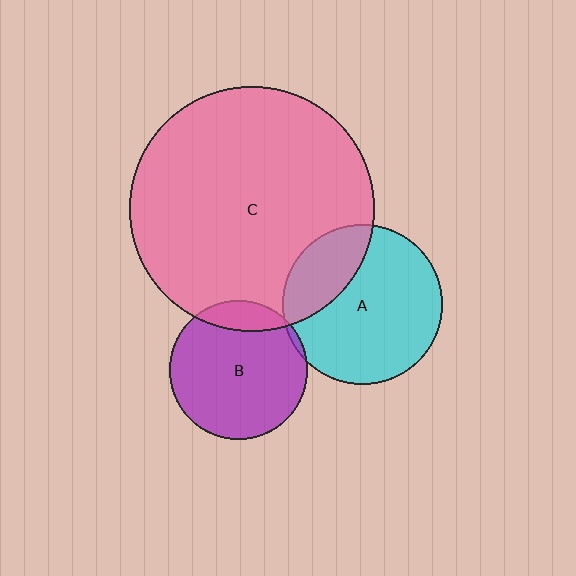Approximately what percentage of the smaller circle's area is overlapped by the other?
Approximately 25%.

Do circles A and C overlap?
Yes.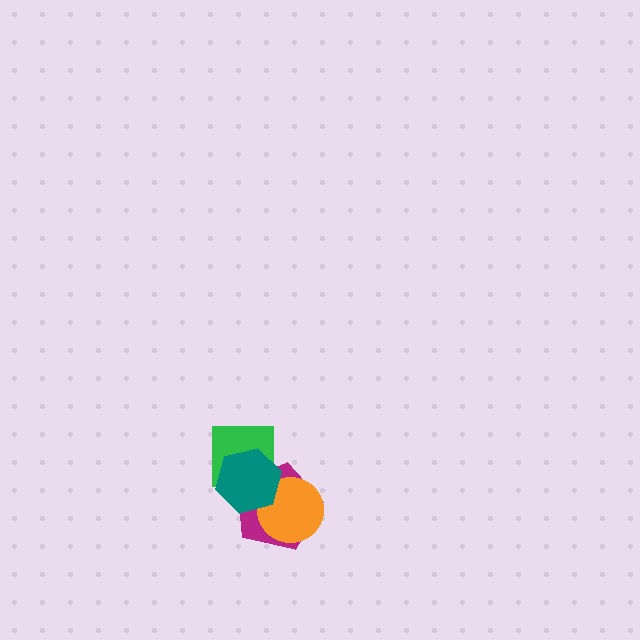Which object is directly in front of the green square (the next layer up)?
The magenta pentagon is directly in front of the green square.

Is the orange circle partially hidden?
Yes, it is partially covered by another shape.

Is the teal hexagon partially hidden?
No, no other shape covers it.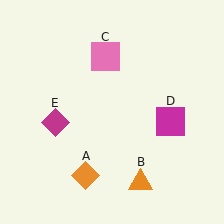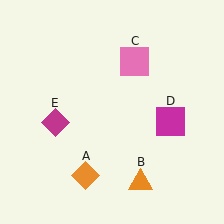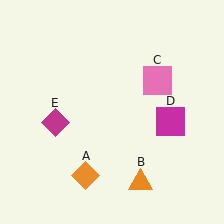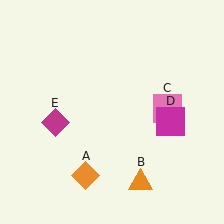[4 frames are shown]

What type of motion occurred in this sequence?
The pink square (object C) rotated clockwise around the center of the scene.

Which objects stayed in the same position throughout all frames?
Orange diamond (object A) and orange triangle (object B) and magenta square (object D) and magenta diamond (object E) remained stationary.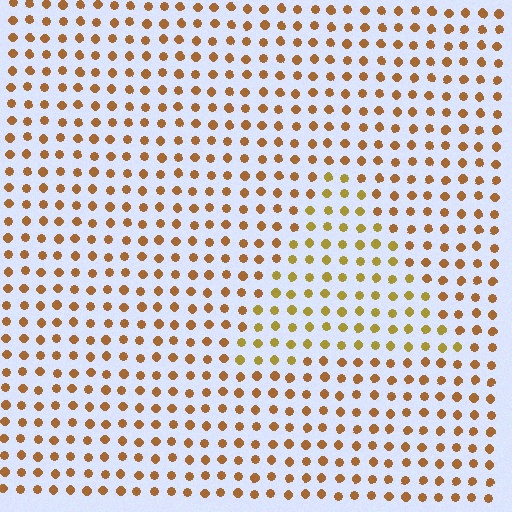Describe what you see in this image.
The image is filled with small brown elements in a uniform arrangement. A triangle-shaped region is visible where the elements are tinted to a slightly different hue, forming a subtle color boundary.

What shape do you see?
I see a triangle.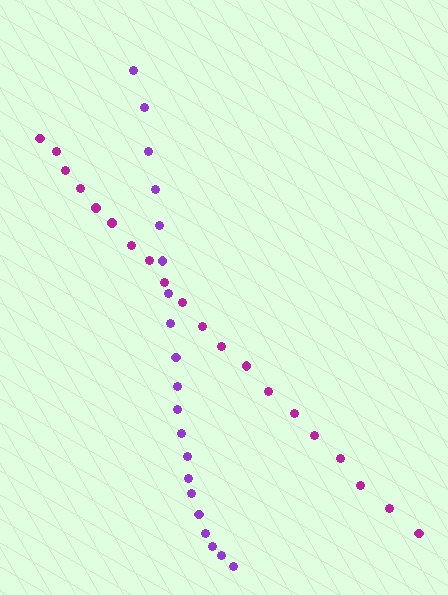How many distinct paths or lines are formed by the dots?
There are 2 distinct paths.